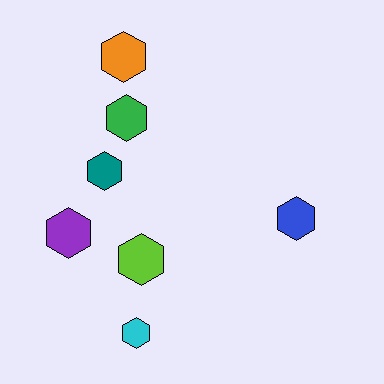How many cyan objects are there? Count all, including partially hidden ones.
There is 1 cyan object.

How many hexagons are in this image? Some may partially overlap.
There are 7 hexagons.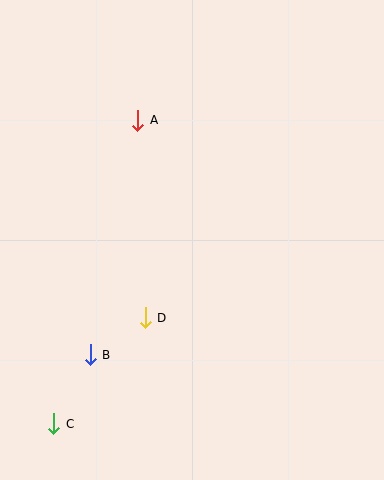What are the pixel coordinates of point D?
Point D is at (145, 318).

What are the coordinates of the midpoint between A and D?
The midpoint between A and D is at (141, 219).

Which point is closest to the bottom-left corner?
Point C is closest to the bottom-left corner.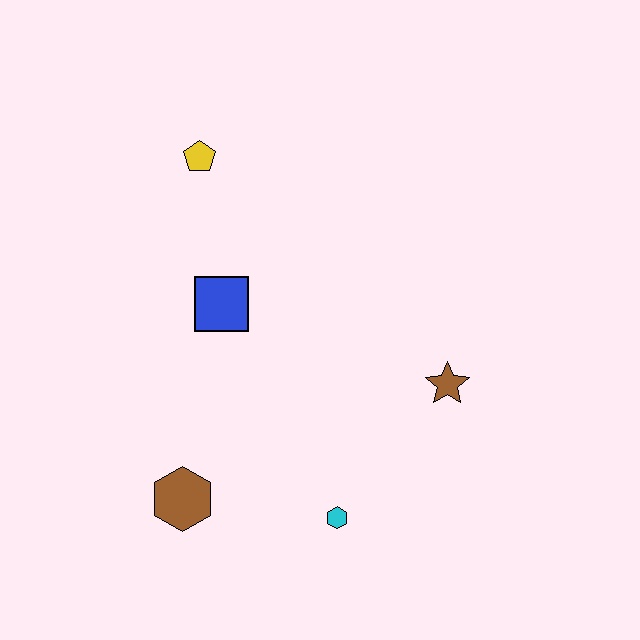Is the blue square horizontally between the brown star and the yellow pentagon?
Yes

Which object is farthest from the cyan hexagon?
The yellow pentagon is farthest from the cyan hexagon.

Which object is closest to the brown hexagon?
The cyan hexagon is closest to the brown hexagon.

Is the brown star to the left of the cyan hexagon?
No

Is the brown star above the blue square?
No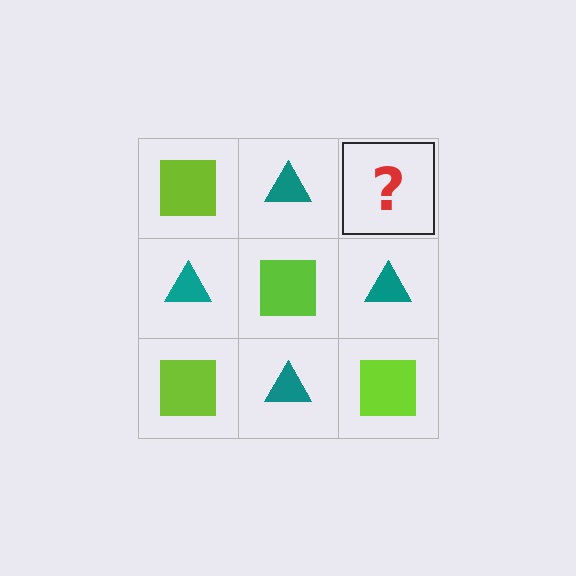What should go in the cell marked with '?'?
The missing cell should contain a lime square.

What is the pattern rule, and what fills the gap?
The rule is that it alternates lime square and teal triangle in a checkerboard pattern. The gap should be filled with a lime square.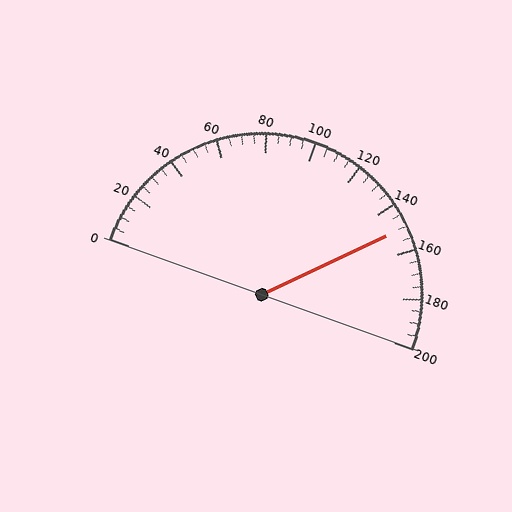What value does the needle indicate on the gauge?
The needle indicates approximately 150.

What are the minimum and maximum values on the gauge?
The gauge ranges from 0 to 200.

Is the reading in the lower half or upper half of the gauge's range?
The reading is in the upper half of the range (0 to 200).